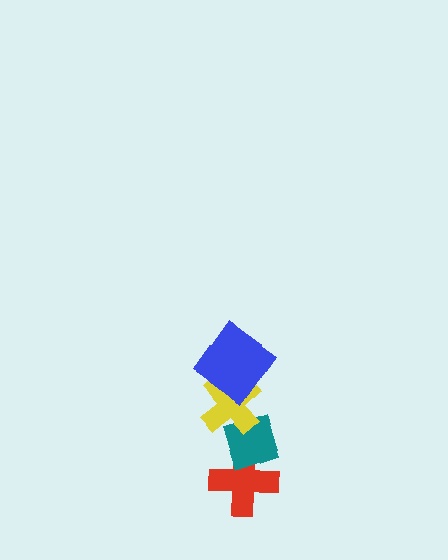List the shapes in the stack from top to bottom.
From top to bottom: the blue diamond, the yellow cross, the teal diamond, the red cross.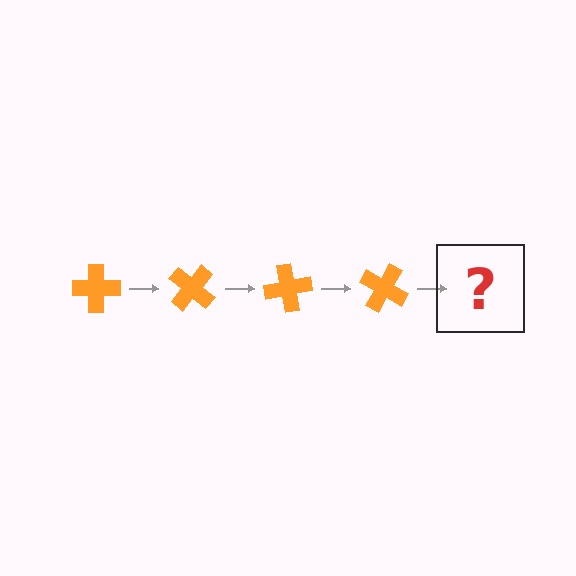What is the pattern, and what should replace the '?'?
The pattern is that the cross rotates 40 degrees each step. The '?' should be an orange cross rotated 160 degrees.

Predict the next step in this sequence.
The next step is an orange cross rotated 160 degrees.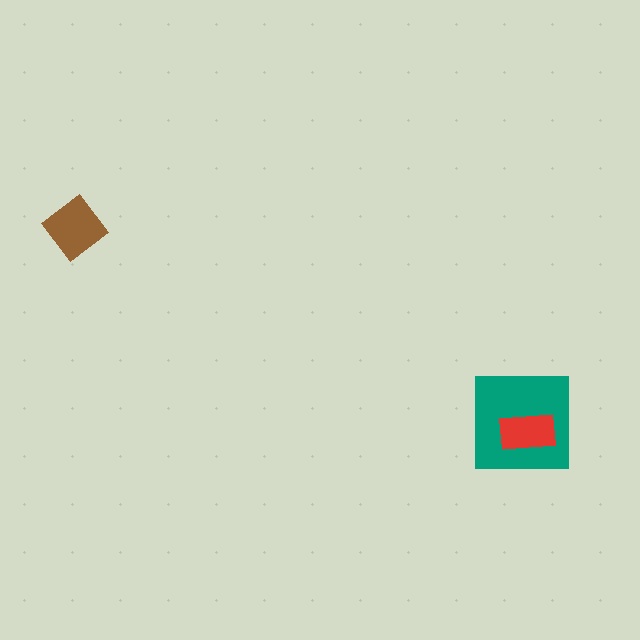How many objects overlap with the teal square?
1 object overlaps with the teal square.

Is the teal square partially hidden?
Yes, it is partially covered by another shape.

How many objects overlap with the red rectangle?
1 object overlaps with the red rectangle.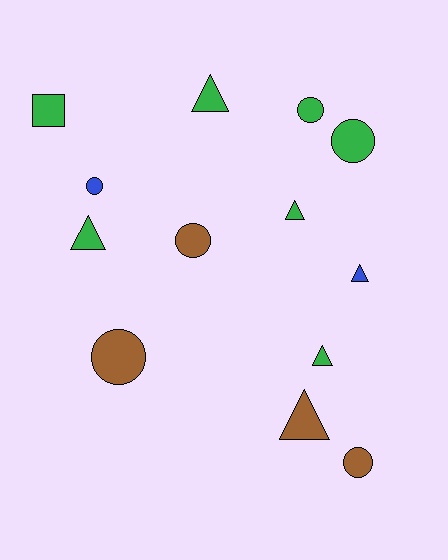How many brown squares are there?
There are no brown squares.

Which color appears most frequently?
Green, with 7 objects.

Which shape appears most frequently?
Triangle, with 6 objects.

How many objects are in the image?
There are 13 objects.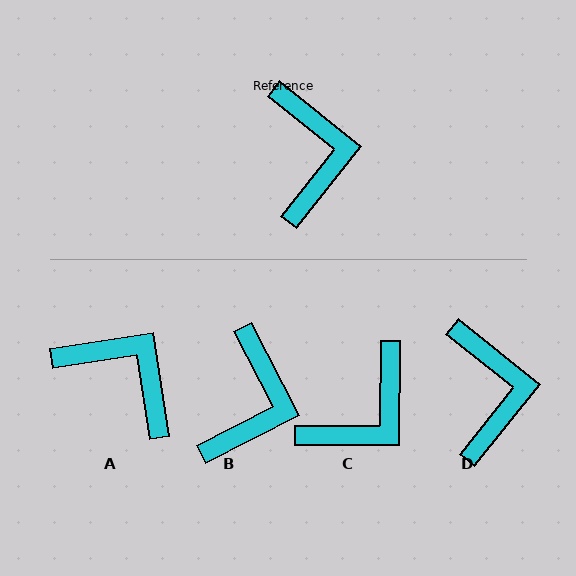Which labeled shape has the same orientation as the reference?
D.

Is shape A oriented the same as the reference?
No, it is off by about 47 degrees.